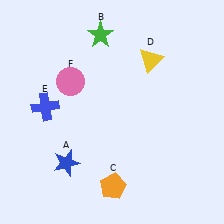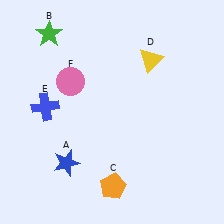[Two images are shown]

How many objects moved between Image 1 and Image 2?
1 object moved between the two images.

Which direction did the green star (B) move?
The green star (B) moved left.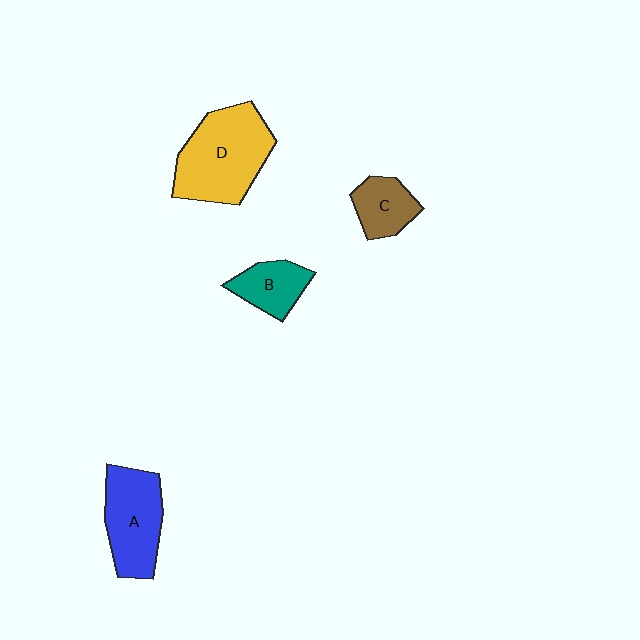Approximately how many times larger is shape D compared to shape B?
Approximately 2.3 times.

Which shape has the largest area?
Shape D (yellow).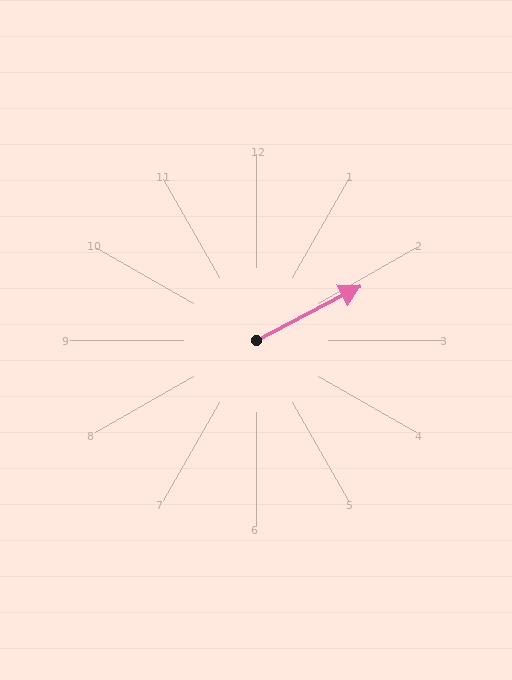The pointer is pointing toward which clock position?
Roughly 2 o'clock.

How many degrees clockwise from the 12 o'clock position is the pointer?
Approximately 62 degrees.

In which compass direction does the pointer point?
Northeast.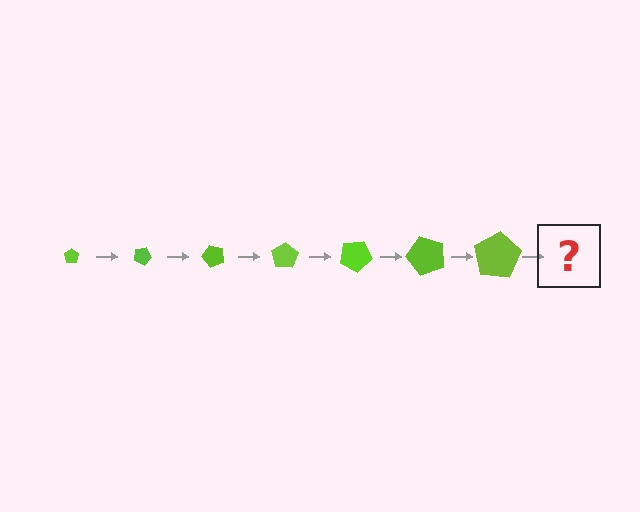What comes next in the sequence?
The next element should be a pentagon, larger than the previous one and rotated 175 degrees from the start.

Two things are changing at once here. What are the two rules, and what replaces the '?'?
The two rules are that the pentagon grows larger each step and it rotates 25 degrees each step. The '?' should be a pentagon, larger than the previous one and rotated 175 degrees from the start.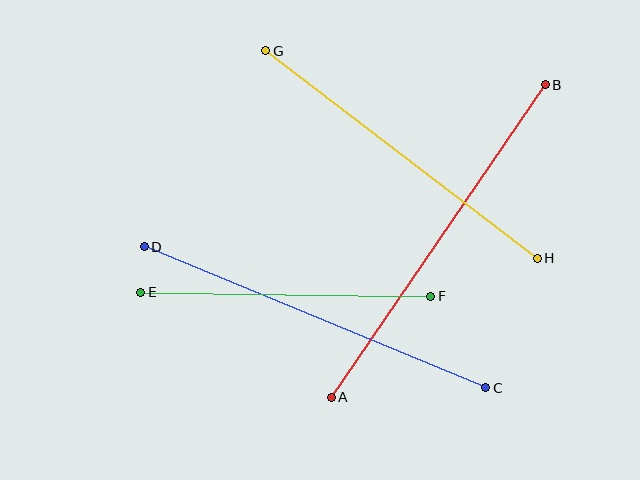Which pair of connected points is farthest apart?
Points A and B are farthest apart.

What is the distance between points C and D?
The distance is approximately 369 pixels.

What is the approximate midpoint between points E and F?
The midpoint is at approximately (286, 294) pixels.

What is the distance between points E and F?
The distance is approximately 290 pixels.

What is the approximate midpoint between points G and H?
The midpoint is at approximately (402, 154) pixels.